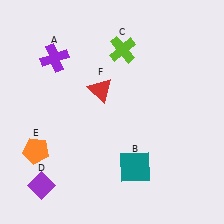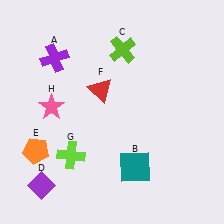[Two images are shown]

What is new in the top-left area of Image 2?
A pink star (H) was added in the top-left area of Image 2.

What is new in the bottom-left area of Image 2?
A lime cross (G) was added in the bottom-left area of Image 2.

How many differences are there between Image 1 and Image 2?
There are 2 differences between the two images.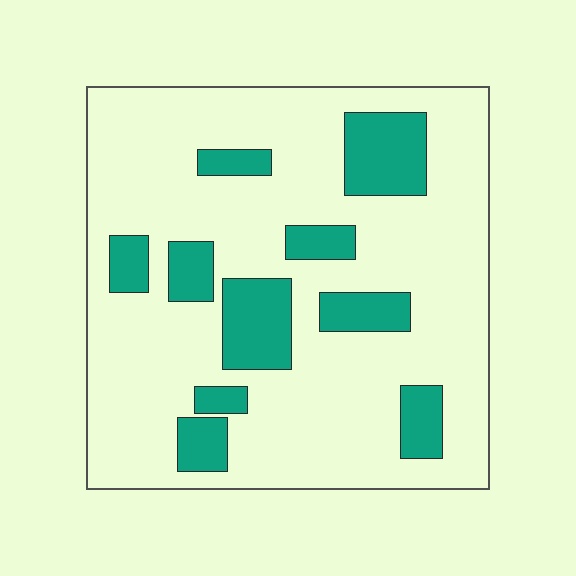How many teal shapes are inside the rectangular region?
10.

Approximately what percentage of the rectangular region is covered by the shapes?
Approximately 20%.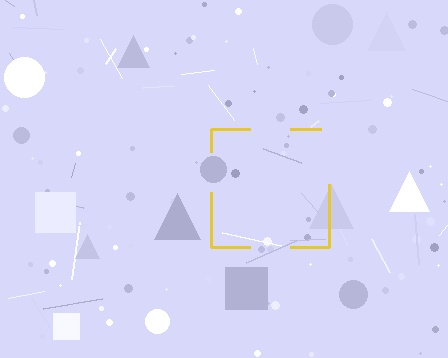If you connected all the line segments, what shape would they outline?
They would outline a square.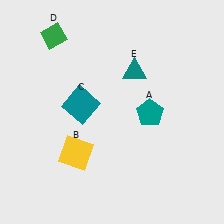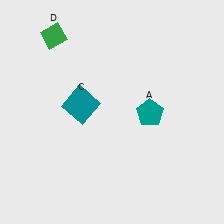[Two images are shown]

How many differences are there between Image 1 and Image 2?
There are 2 differences between the two images.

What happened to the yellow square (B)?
The yellow square (B) was removed in Image 2. It was in the bottom-left area of Image 1.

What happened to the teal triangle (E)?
The teal triangle (E) was removed in Image 2. It was in the top-right area of Image 1.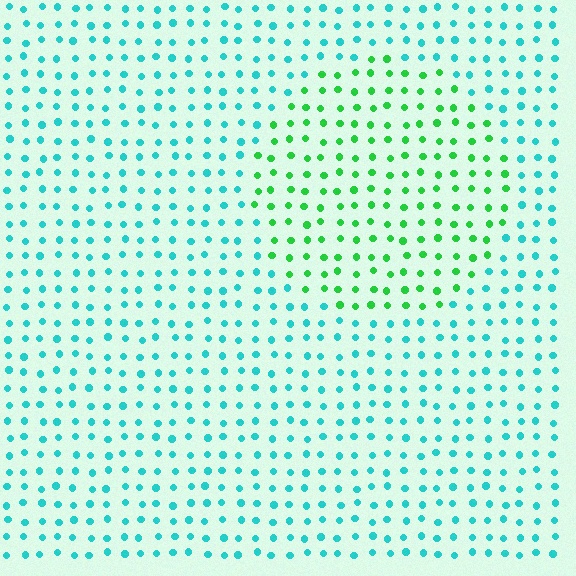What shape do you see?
I see a circle.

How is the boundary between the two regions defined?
The boundary is defined purely by a slight shift in hue (about 49 degrees). Spacing, size, and orientation are identical on both sides.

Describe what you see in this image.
The image is filled with small cyan elements in a uniform arrangement. A circle-shaped region is visible where the elements are tinted to a slightly different hue, forming a subtle color boundary.